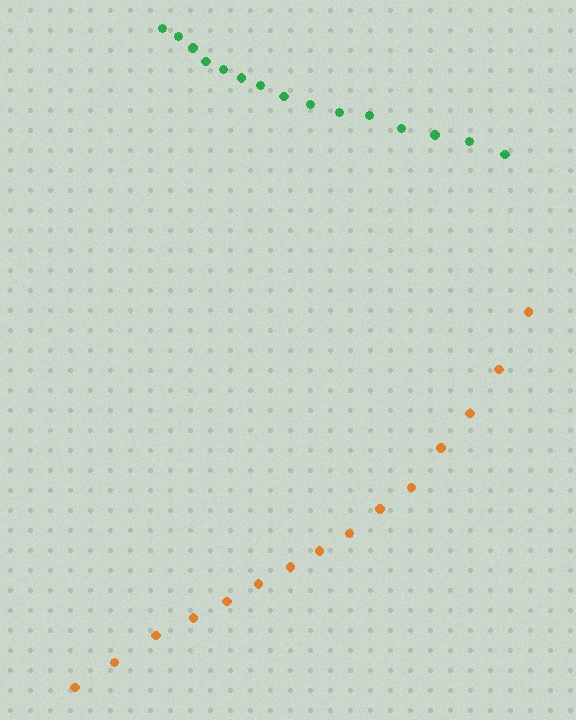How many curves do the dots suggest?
There are 2 distinct paths.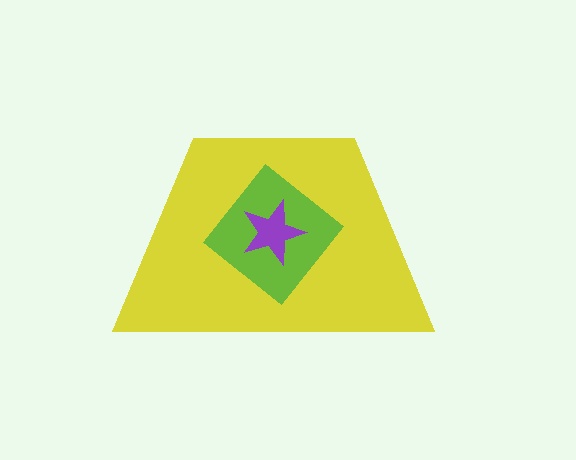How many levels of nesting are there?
3.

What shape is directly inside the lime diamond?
The purple star.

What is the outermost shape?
The yellow trapezoid.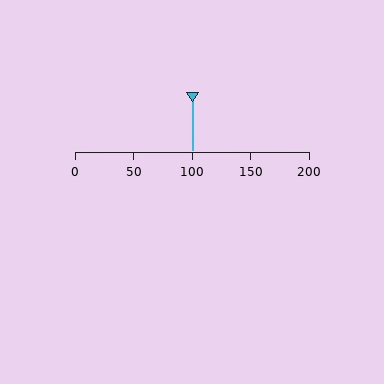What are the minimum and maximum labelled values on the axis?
The axis runs from 0 to 200.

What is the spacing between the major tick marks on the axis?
The major ticks are spaced 50 apart.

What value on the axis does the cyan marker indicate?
The marker indicates approximately 100.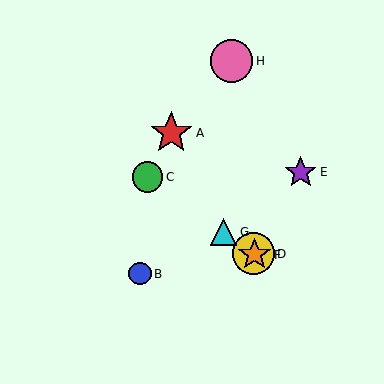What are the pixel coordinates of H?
Object H is at (232, 61).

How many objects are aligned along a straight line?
4 objects (C, D, F, G) are aligned along a straight line.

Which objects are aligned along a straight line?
Objects C, D, F, G are aligned along a straight line.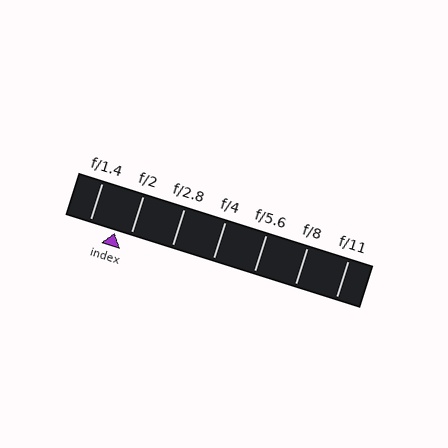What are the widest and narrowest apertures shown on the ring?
The widest aperture shown is f/1.4 and the narrowest is f/11.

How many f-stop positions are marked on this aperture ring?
There are 7 f-stop positions marked.